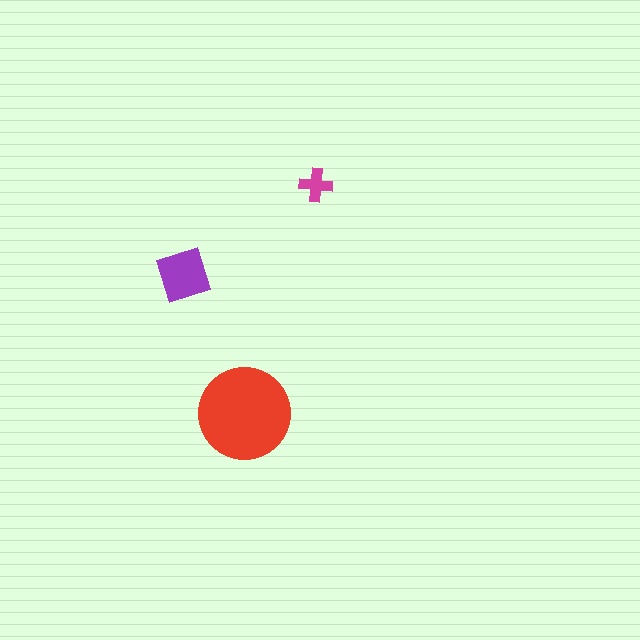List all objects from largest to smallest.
The red circle, the purple diamond, the magenta cross.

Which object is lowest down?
The red circle is bottommost.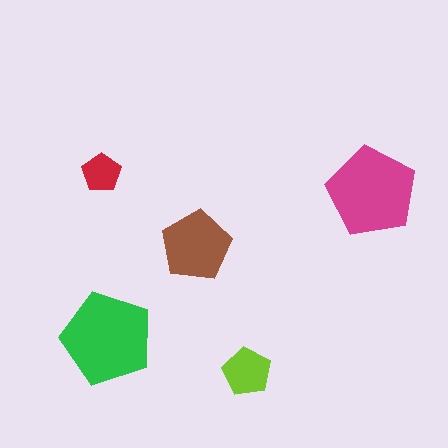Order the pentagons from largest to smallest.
the green one, the magenta one, the brown one, the lime one, the red one.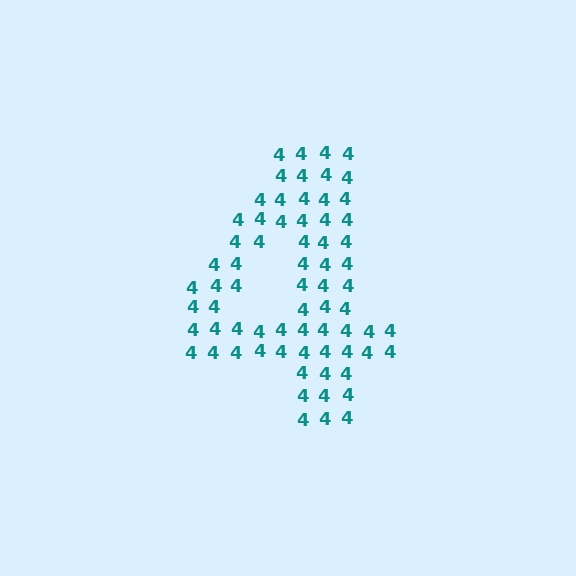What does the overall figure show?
The overall figure shows the digit 4.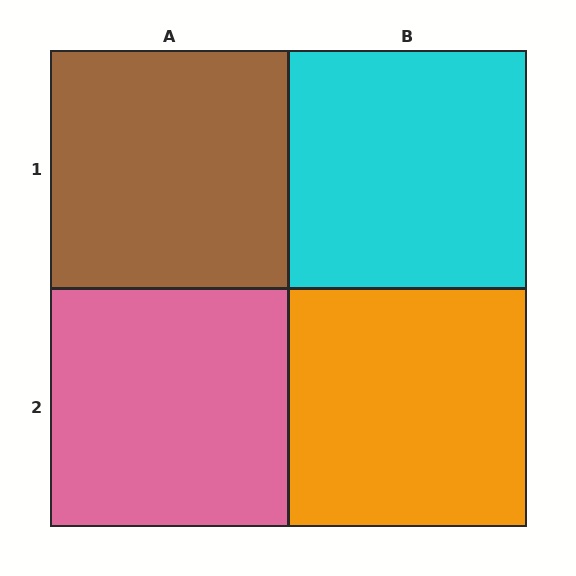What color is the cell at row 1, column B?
Cyan.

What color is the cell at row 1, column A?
Brown.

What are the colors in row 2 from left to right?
Pink, orange.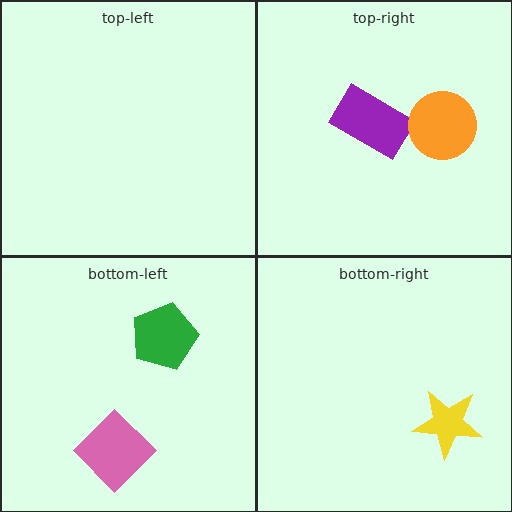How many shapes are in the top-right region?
2.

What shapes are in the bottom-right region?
The yellow star.